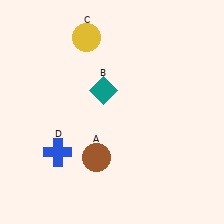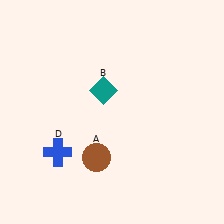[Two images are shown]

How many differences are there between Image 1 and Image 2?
There is 1 difference between the two images.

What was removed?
The yellow circle (C) was removed in Image 2.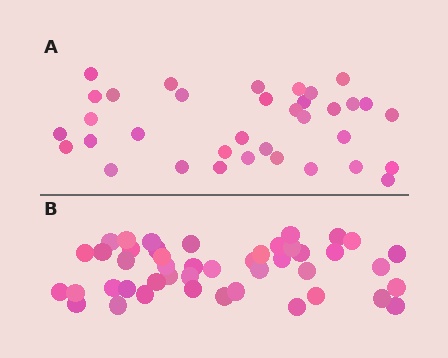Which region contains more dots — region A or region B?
Region B (the bottom region) has more dots.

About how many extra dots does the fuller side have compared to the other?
Region B has roughly 10 or so more dots than region A.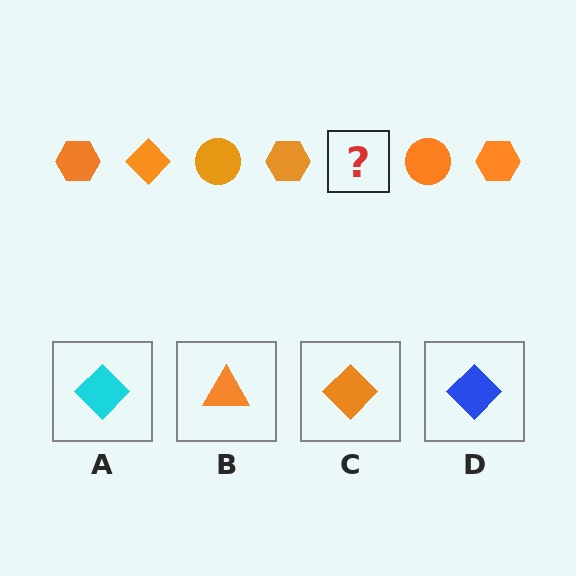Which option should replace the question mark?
Option C.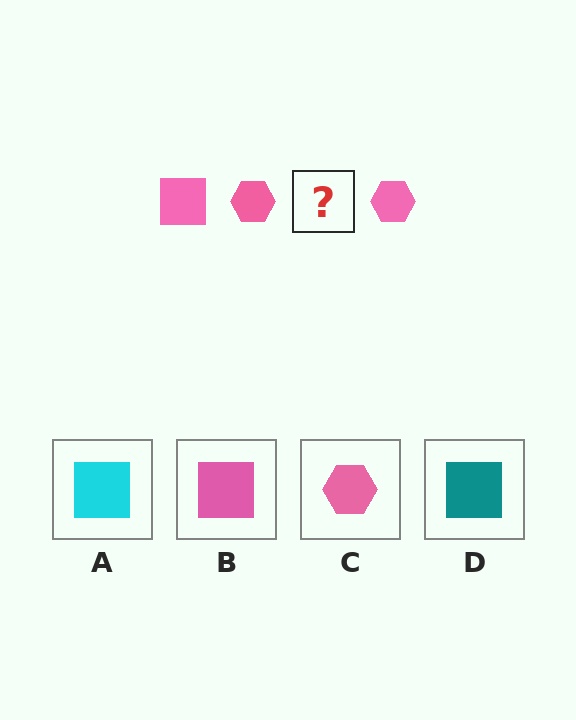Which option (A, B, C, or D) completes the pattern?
B.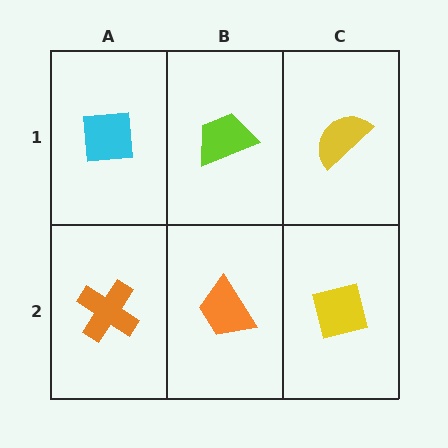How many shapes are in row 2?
3 shapes.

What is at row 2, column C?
A yellow square.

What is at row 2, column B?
An orange trapezoid.